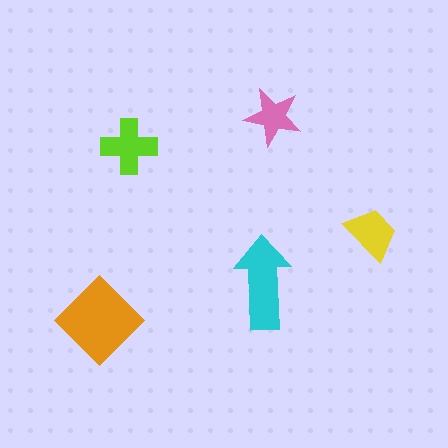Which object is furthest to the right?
The yellow trapezoid is rightmost.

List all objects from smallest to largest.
The pink star, the yellow trapezoid, the lime cross, the cyan arrow, the orange diamond.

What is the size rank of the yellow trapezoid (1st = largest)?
4th.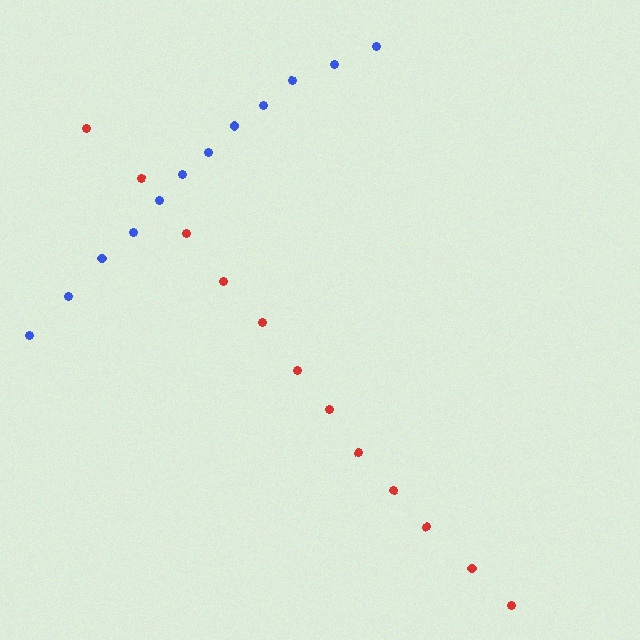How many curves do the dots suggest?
There are 2 distinct paths.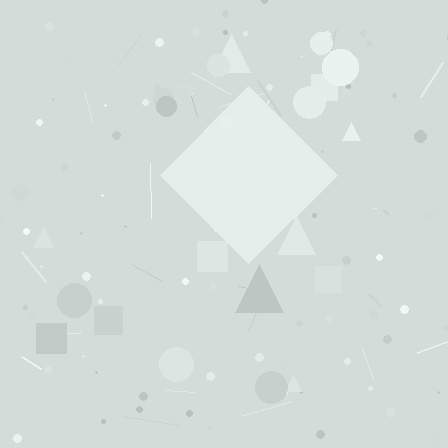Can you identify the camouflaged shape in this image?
The camouflaged shape is a diamond.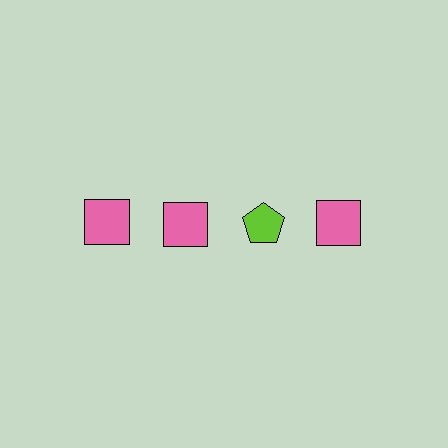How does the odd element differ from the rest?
It differs in both color (lime instead of pink) and shape (pentagon instead of square).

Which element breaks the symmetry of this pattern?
The lime pentagon in the top row, center column breaks the symmetry. All other shapes are pink squares.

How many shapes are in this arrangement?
There are 4 shapes arranged in a grid pattern.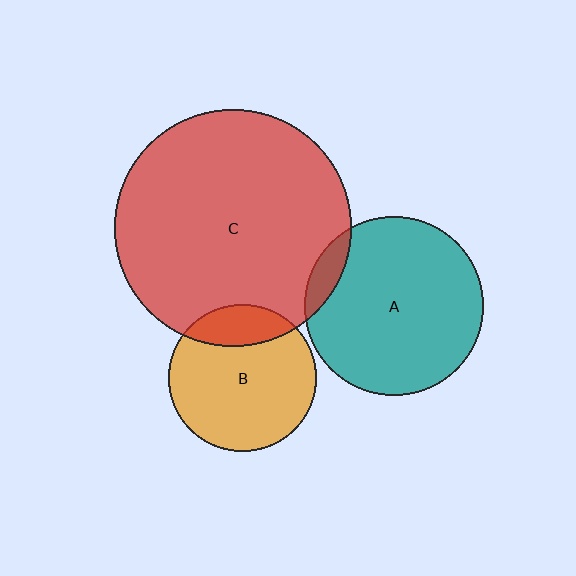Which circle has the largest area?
Circle C (red).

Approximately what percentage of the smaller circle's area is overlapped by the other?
Approximately 20%.